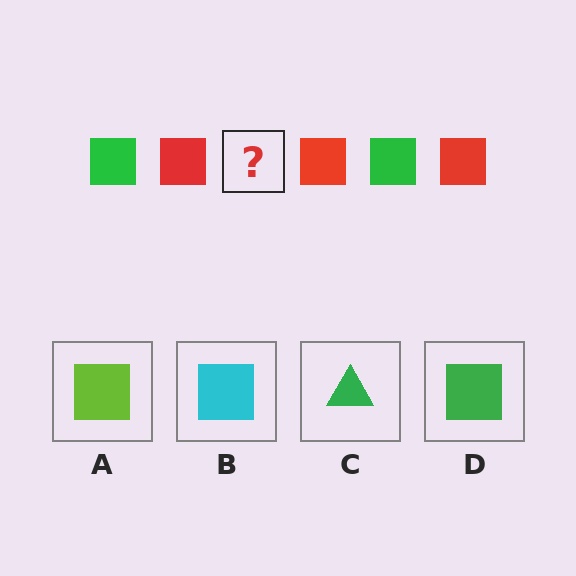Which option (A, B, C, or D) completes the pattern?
D.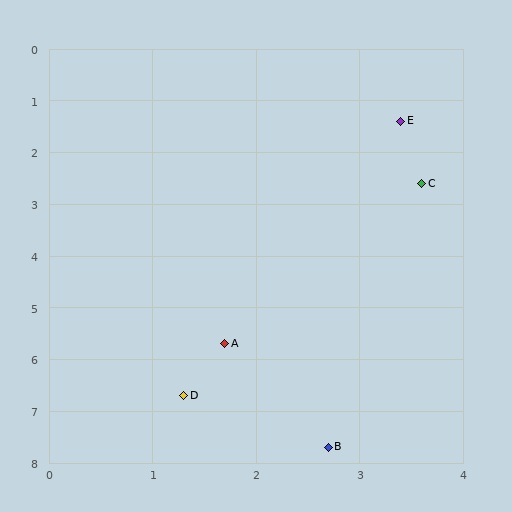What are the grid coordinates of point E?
Point E is at approximately (3.4, 1.4).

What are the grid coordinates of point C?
Point C is at approximately (3.6, 2.6).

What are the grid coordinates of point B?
Point B is at approximately (2.7, 7.7).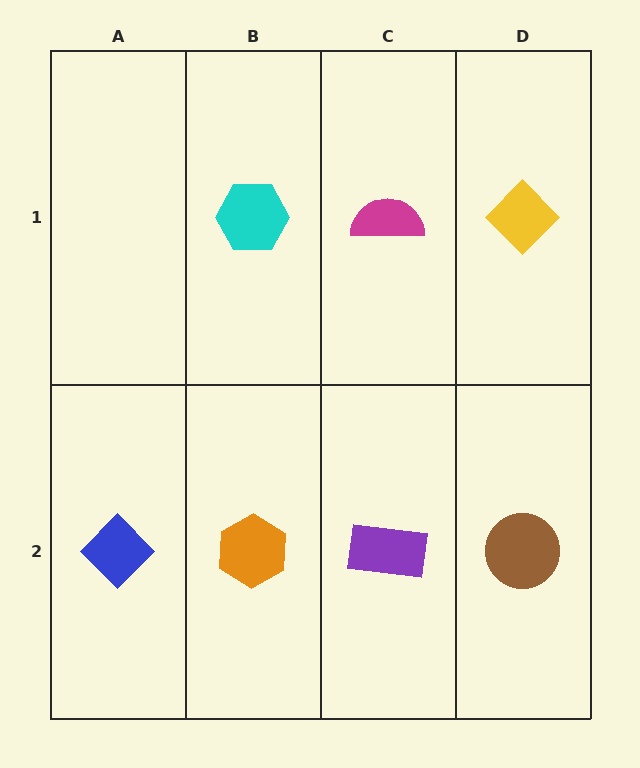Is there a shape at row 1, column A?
No, that cell is empty.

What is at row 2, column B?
An orange hexagon.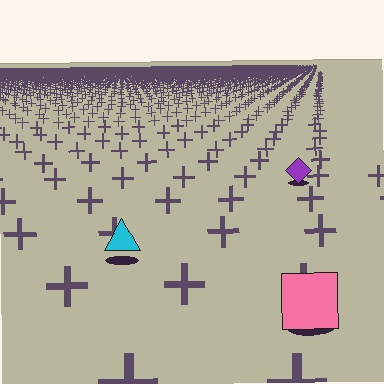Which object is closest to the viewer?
The pink square is closest. The texture marks near it are larger and more spread out.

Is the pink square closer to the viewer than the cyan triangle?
Yes. The pink square is closer — you can tell from the texture gradient: the ground texture is coarser near it.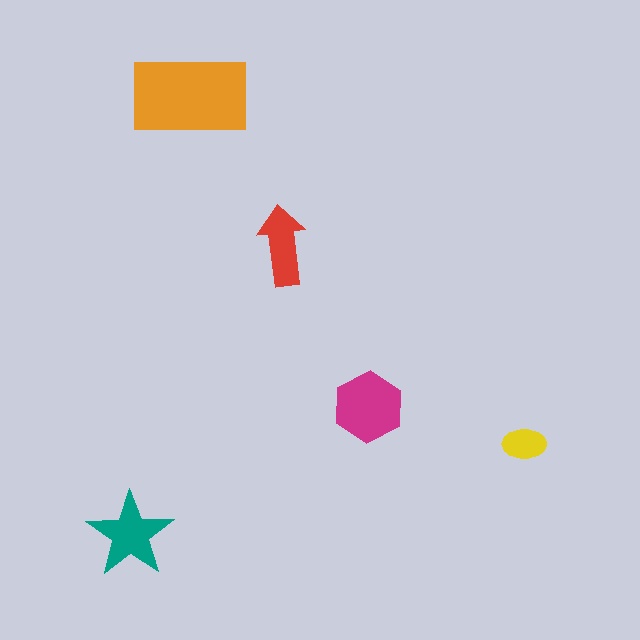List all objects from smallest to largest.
The yellow ellipse, the red arrow, the teal star, the magenta hexagon, the orange rectangle.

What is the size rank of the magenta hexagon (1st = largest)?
2nd.